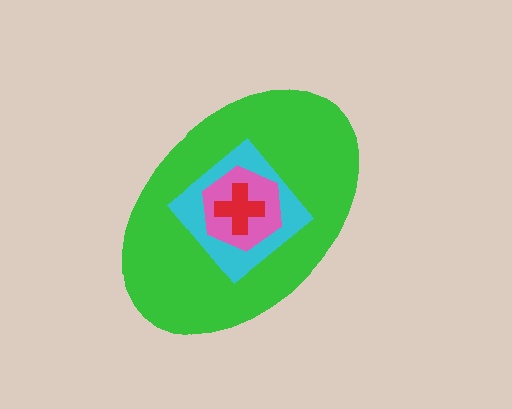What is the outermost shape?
The green ellipse.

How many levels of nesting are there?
4.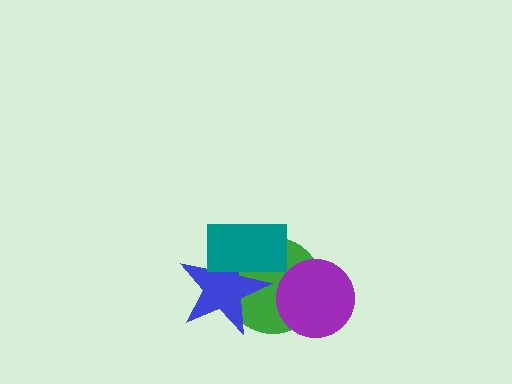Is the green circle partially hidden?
Yes, it is partially covered by another shape.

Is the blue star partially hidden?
Yes, it is partially covered by another shape.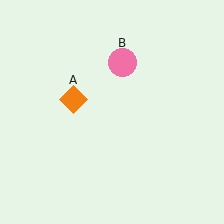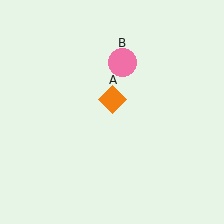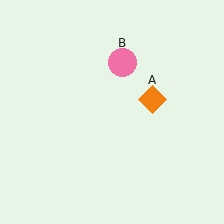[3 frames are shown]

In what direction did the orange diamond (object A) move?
The orange diamond (object A) moved right.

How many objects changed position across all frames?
1 object changed position: orange diamond (object A).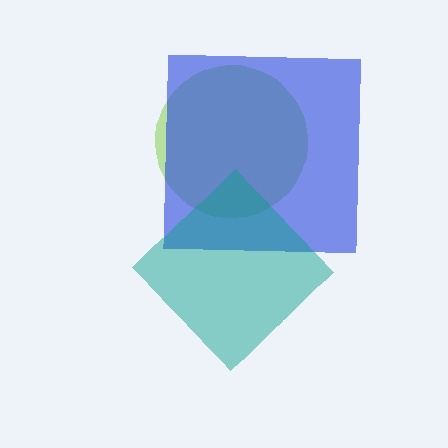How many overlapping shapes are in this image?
There are 3 overlapping shapes in the image.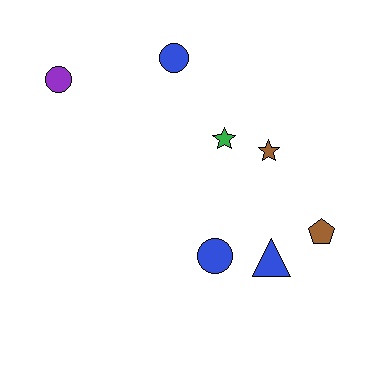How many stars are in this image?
There are 2 stars.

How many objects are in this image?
There are 7 objects.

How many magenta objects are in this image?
There are no magenta objects.